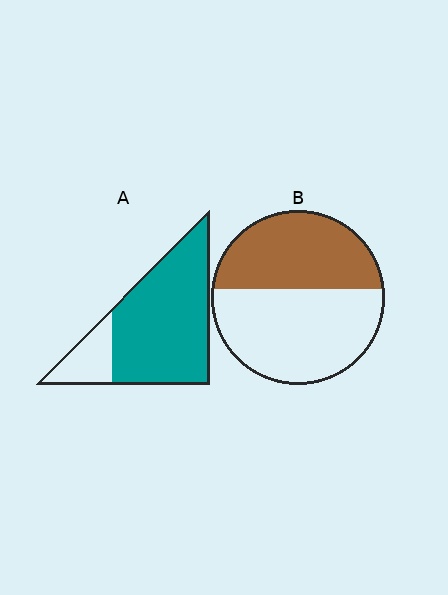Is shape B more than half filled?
No.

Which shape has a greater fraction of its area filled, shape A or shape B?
Shape A.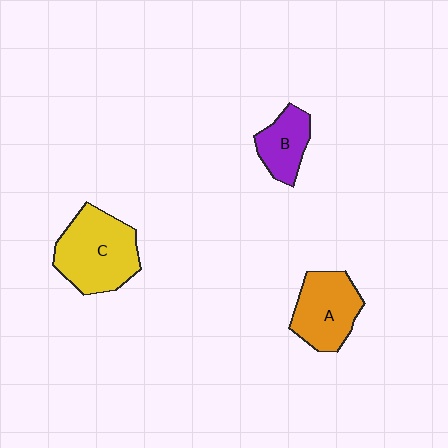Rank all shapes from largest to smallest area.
From largest to smallest: C (yellow), A (orange), B (purple).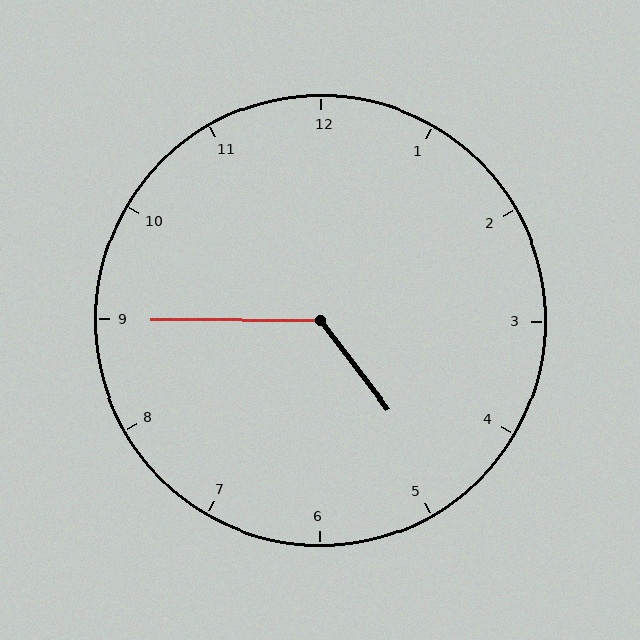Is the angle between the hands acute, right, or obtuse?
It is obtuse.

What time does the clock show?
4:45.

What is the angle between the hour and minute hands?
Approximately 128 degrees.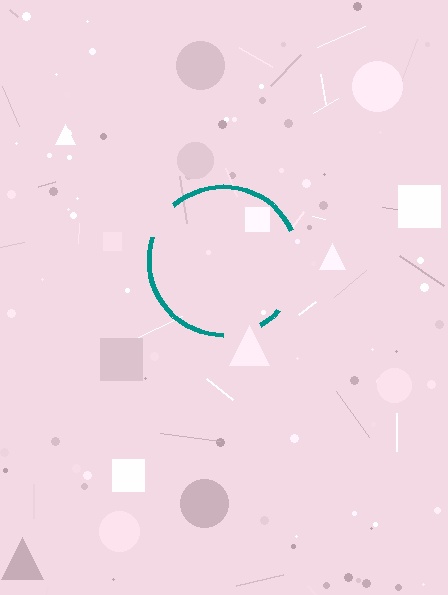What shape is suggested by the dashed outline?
The dashed outline suggests a circle.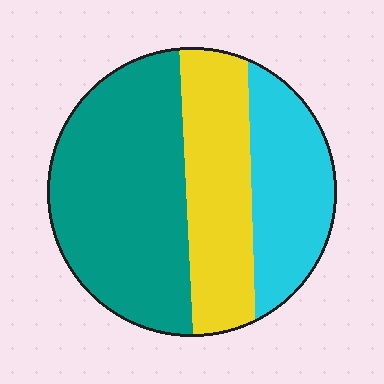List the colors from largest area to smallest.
From largest to smallest: teal, yellow, cyan.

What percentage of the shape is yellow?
Yellow takes up about one quarter (1/4) of the shape.